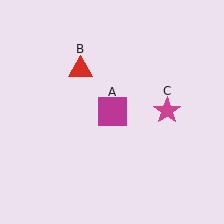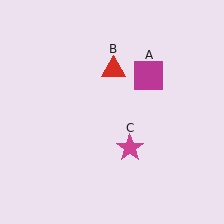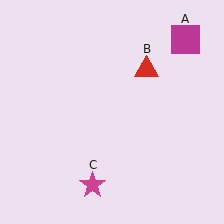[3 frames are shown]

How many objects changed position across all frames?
3 objects changed position: magenta square (object A), red triangle (object B), magenta star (object C).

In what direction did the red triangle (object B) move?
The red triangle (object B) moved right.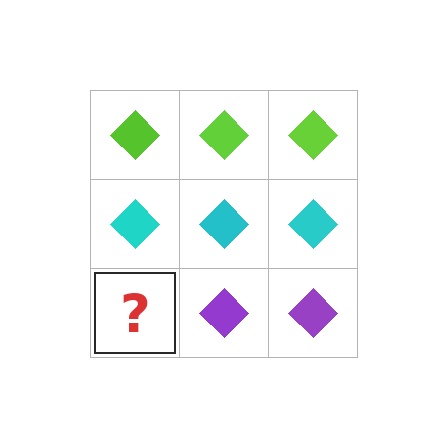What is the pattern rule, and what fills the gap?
The rule is that each row has a consistent color. The gap should be filled with a purple diamond.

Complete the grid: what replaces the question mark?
The question mark should be replaced with a purple diamond.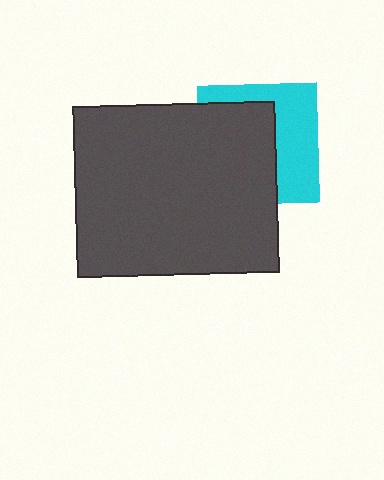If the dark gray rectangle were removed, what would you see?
You would see the complete cyan square.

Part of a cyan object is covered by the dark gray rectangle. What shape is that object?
It is a square.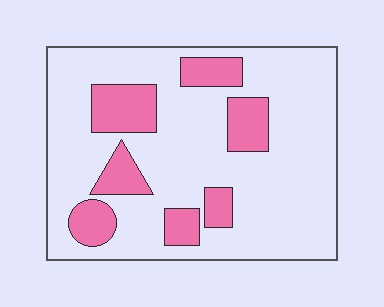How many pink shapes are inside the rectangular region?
7.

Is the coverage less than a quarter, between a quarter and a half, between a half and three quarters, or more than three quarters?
Less than a quarter.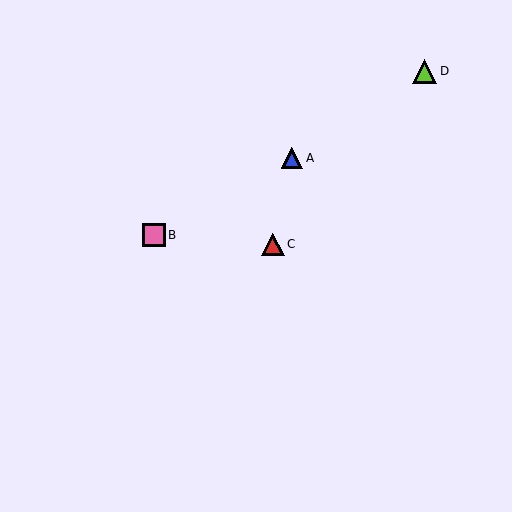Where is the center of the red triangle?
The center of the red triangle is at (273, 244).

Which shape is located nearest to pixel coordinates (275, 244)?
The red triangle (labeled C) at (273, 244) is nearest to that location.